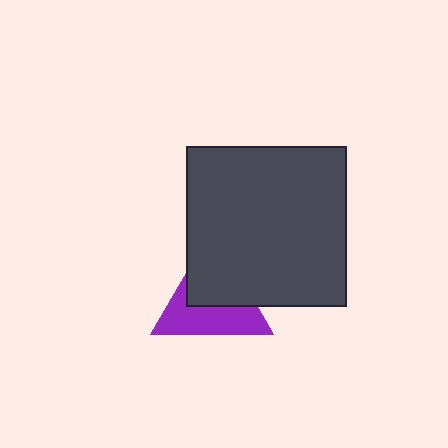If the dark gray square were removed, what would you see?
You would see the complete purple triangle.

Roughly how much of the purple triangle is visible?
About half of it is visible (roughly 50%).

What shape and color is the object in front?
The object in front is a dark gray square.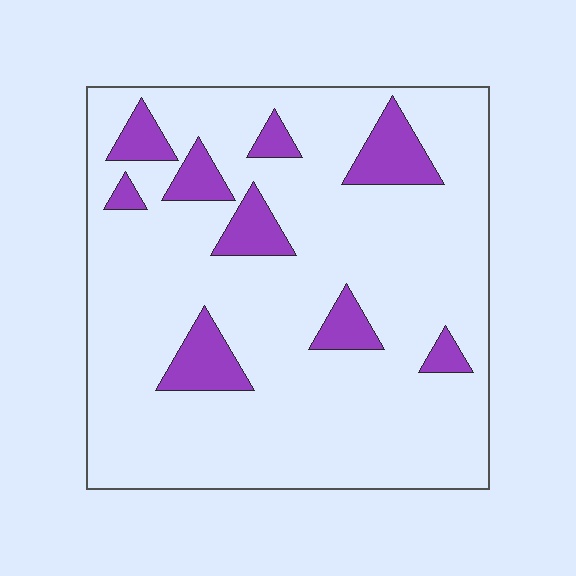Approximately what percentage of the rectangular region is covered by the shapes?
Approximately 15%.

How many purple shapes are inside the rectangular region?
9.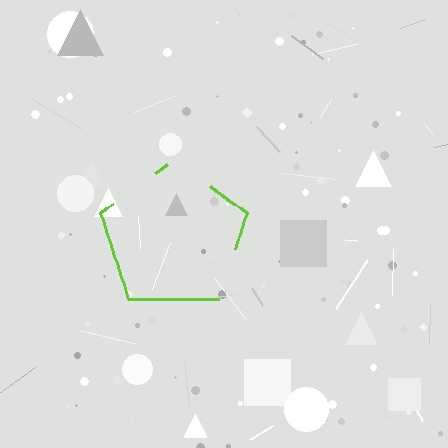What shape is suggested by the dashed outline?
The dashed outline suggests a pentagon.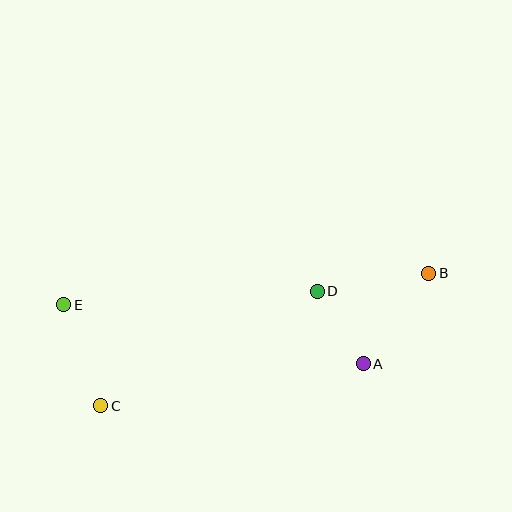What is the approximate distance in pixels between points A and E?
The distance between A and E is approximately 305 pixels.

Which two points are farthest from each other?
Points B and E are farthest from each other.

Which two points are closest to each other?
Points A and D are closest to each other.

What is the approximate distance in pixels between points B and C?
The distance between B and C is approximately 354 pixels.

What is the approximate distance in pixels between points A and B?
The distance between A and B is approximately 112 pixels.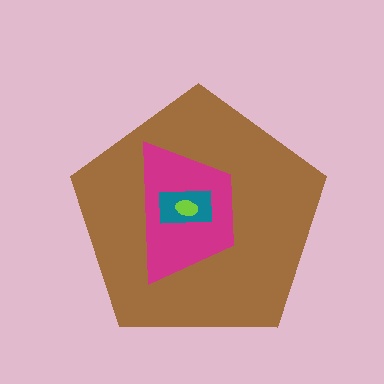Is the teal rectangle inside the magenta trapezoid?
Yes.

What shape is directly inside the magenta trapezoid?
The teal rectangle.